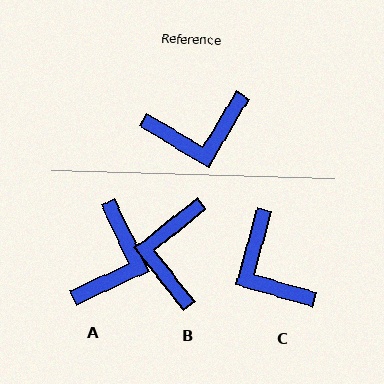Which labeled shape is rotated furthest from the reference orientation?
B, about 111 degrees away.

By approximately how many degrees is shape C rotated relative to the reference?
Approximately 75 degrees clockwise.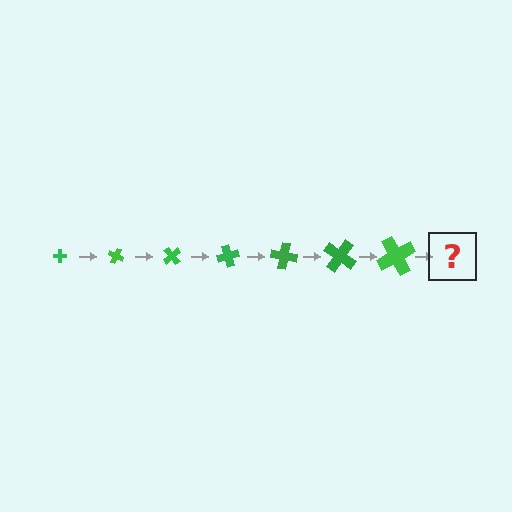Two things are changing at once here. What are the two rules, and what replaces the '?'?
The two rules are that the cross grows larger each step and it rotates 25 degrees each step. The '?' should be a cross, larger than the previous one and rotated 175 degrees from the start.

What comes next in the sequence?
The next element should be a cross, larger than the previous one and rotated 175 degrees from the start.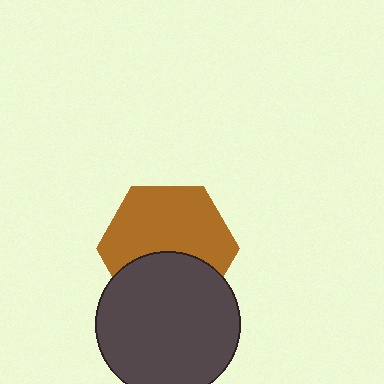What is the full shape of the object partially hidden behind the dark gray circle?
The partially hidden object is a brown hexagon.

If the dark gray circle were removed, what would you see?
You would see the complete brown hexagon.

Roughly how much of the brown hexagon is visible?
About half of it is visible (roughly 62%).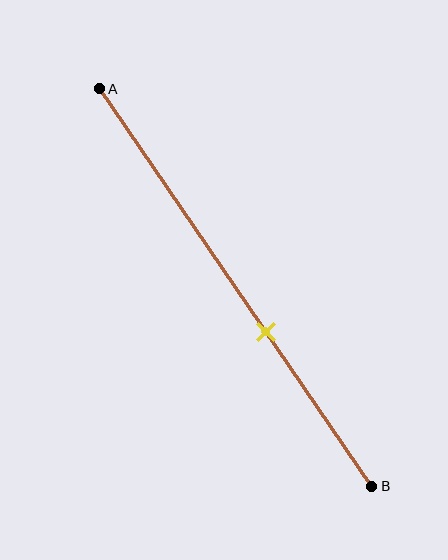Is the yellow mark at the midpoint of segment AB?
No, the mark is at about 60% from A, not at the 50% midpoint.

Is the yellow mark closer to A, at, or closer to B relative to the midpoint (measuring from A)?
The yellow mark is closer to point B than the midpoint of segment AB.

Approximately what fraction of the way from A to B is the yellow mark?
The yellow mark is approximately 60% of the way from A to B.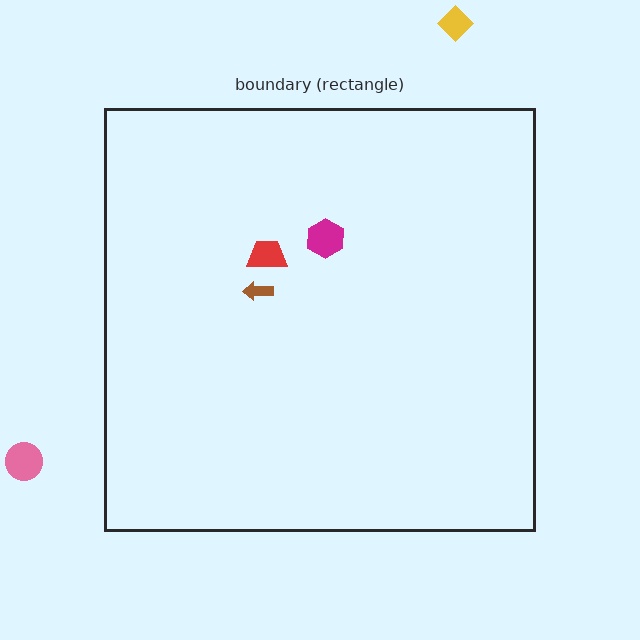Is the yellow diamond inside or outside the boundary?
Outside.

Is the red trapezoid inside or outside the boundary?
Inside.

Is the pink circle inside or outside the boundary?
Outside.